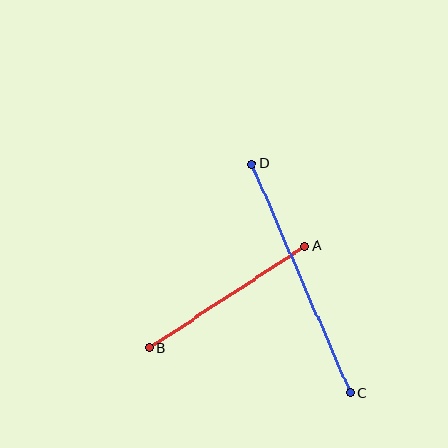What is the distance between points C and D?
The distance is approximately 249 pixels.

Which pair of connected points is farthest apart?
Points C and D are farthest apart.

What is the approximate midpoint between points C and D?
The midpoint is at approximately (301, 278) pixels.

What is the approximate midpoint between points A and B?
The midpoint is at approximately (227, 297) pixels.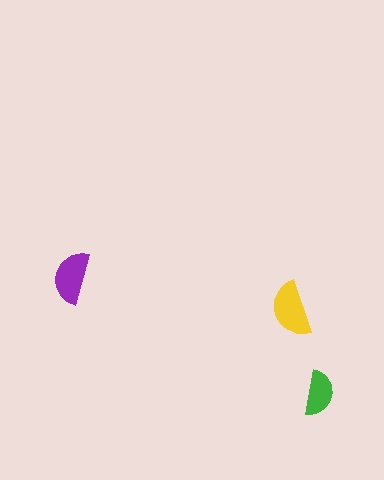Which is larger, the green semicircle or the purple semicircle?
The purple one.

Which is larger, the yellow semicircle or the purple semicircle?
The yellow one.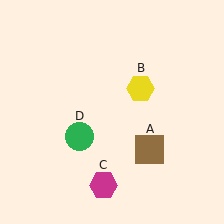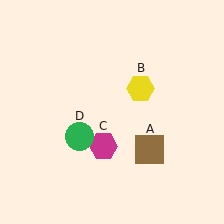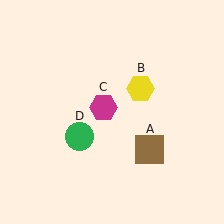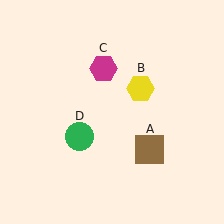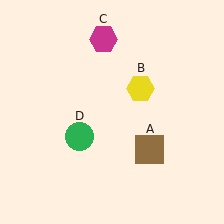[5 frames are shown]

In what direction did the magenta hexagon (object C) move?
The magenta hexagon (object C) moved up.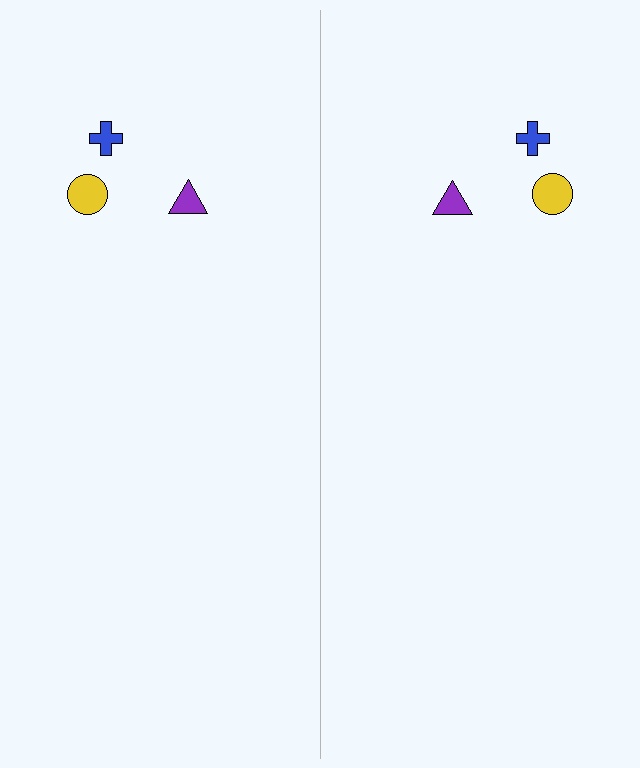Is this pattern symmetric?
Yes, this pattern has bilateral (reflection) symmetry.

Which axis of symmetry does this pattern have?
The pattern has a vertical axis of symmetry running through the center of the image.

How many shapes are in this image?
There are 6 shapes in this image.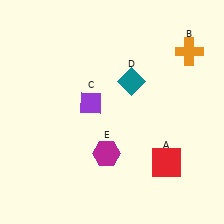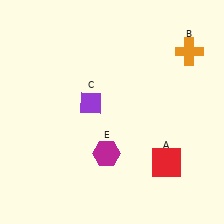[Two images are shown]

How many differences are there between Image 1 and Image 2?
There is 1 difference between the two images.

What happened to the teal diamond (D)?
The teal diamond (D) was removed in Image 2. It was in the top-right area of Image 1.